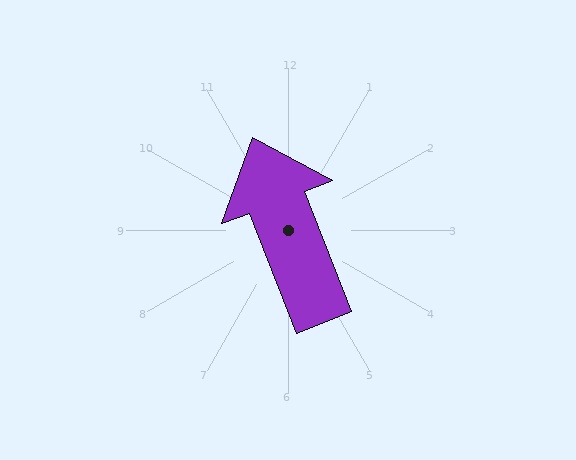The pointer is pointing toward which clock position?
Roughly 11 o'clock.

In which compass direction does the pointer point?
North.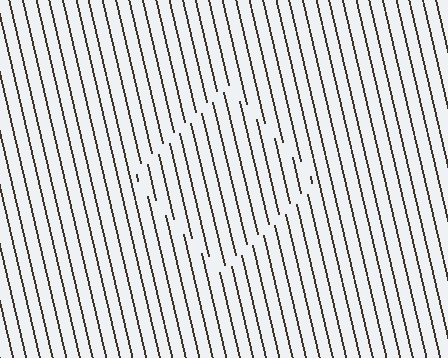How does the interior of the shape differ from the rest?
The interior of the shape contains the same grating, shifted by half a period — the contour is defined by the phase discontinuity where line-ends from the inner and outer gratings abut.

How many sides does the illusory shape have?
4 sides — the line-ends trace a square.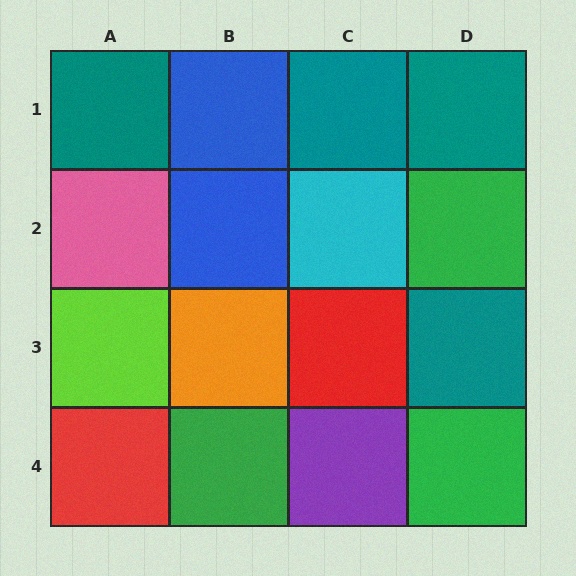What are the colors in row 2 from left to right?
Pink, blue, cyan, green.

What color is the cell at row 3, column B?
Orange.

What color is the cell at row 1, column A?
Teal.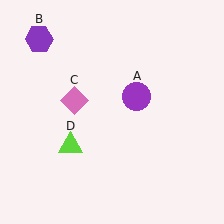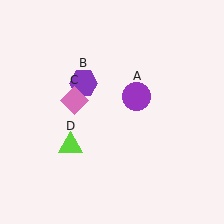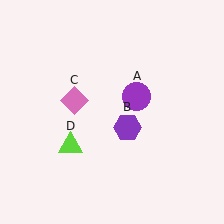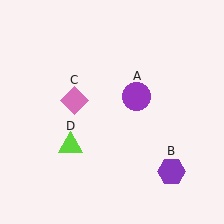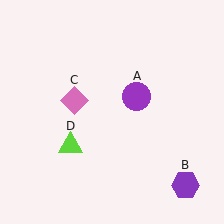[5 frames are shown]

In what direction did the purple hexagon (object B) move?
The purple hexagon (object B) moved down and to the right.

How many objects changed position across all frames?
1 object changed position: purple hexagon (object B).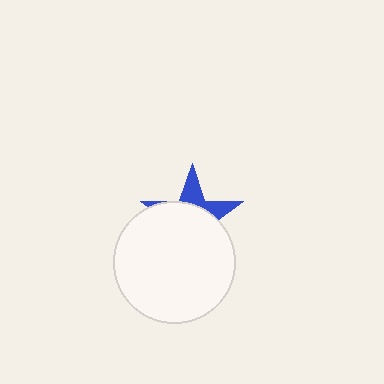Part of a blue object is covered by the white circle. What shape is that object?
It is a star.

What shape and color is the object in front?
The object in front is a white circle.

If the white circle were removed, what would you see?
You would see the complete blue star.